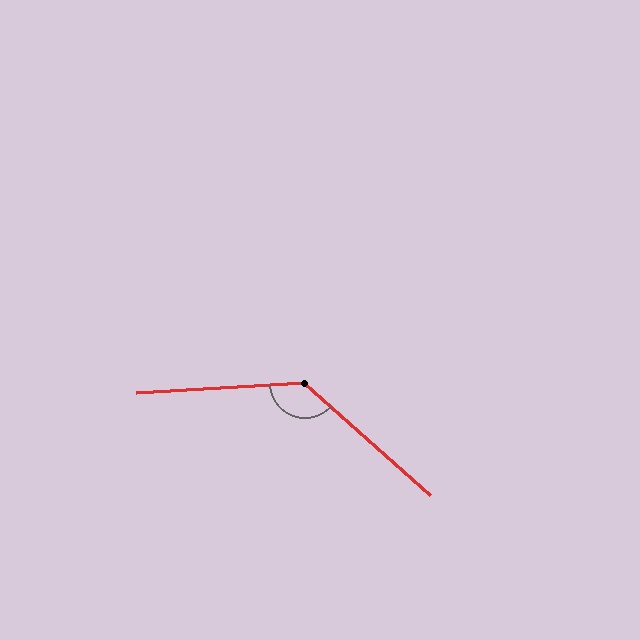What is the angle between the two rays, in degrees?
Approximately 135 degrees.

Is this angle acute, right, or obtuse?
It is obtuse.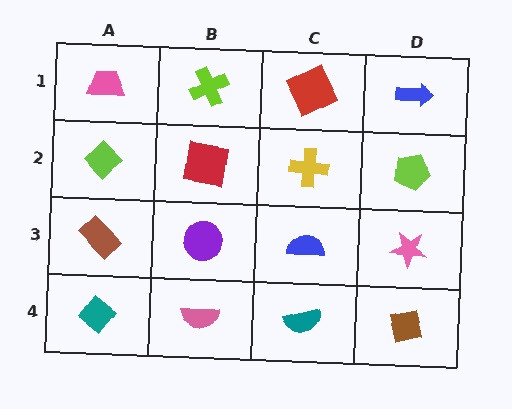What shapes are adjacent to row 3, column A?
A lime diamond (row 2, column A), a teal diamond (row 4, column A), a purple circle (row 3, column B).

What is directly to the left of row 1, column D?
A red square.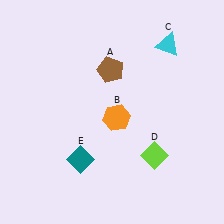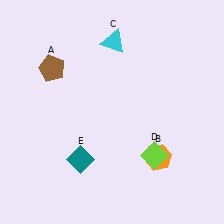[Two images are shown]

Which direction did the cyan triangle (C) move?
The cyan triangle (C) moved left.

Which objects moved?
The objects that moved are: the brown pentagon (A), the orange hexagon (B), the cyan triangle (C).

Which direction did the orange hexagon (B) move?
The orange hexagon (B) moved right.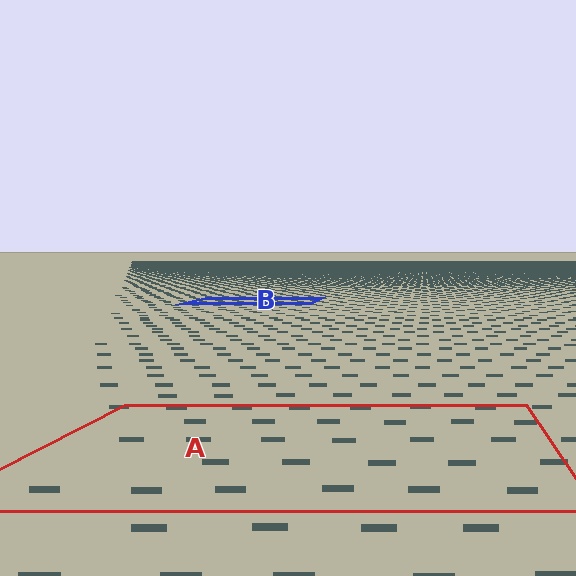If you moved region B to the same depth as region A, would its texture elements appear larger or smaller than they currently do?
They would appear larger. At a closer depth, the same texture elements are projected at a bigger on-screen size.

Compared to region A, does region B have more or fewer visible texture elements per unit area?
Region B has more texture elements per unit area — they are packed more densely because it is farther away.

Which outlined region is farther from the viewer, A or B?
Region B is farther from the viewer — the texture elements inside it appear smaller and more densely packed.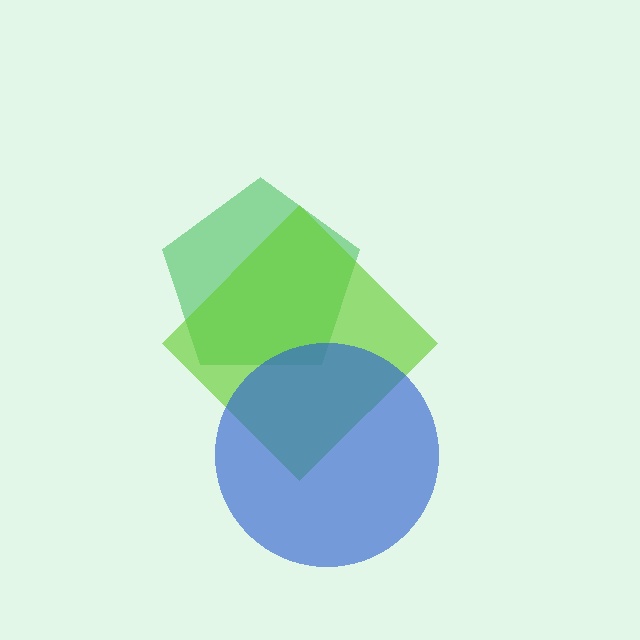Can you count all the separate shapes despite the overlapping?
Yes, there are 3 separate shapes.